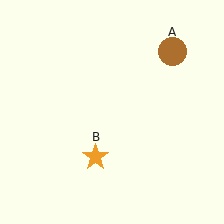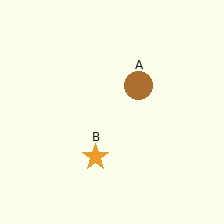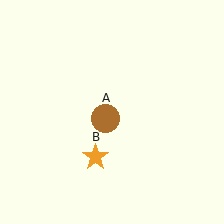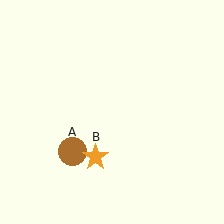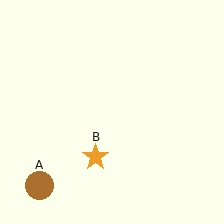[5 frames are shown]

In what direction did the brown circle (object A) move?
The brown circle (object A) moved down and to the left.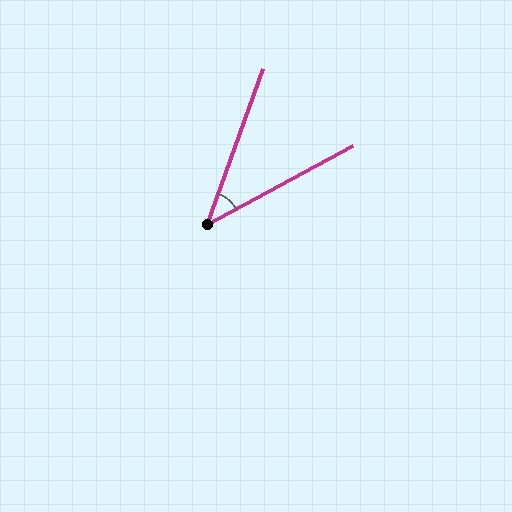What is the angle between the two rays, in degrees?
Approximately 42 degrees.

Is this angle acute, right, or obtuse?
It is acute.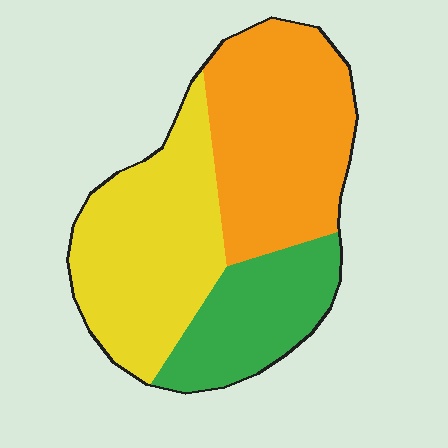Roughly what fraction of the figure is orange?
Orange takes up between a third and a half of the figure.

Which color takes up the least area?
Green, at roughly 20%.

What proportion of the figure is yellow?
Yellow takes up about three eighths (3/8) of the figure.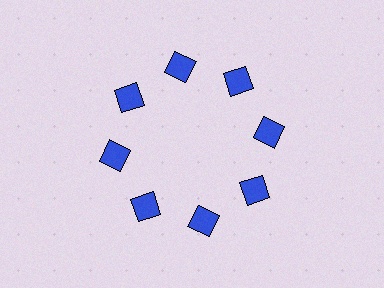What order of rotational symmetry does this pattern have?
This pattern has 8-fold rotational symmetry.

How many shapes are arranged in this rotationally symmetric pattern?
There are 8 shapes, arranged in 8 groups of 1.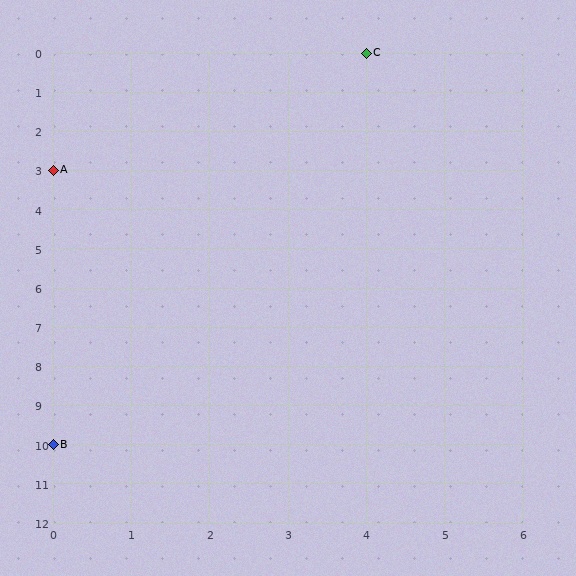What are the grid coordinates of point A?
Point A is at grid coordinates (0, 3).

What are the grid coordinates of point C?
Point C is at grid coordinates (4, 0).